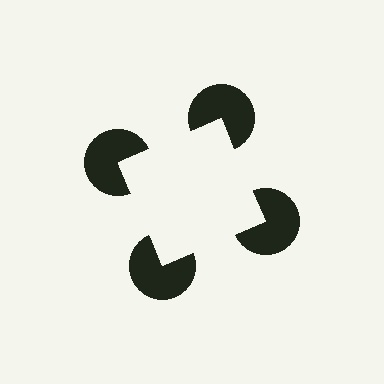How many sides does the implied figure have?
4 sides.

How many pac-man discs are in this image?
There are 4 — one at each vertex of the illusory square.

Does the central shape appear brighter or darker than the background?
It typically appears slightly brighter than the background, even though no actual brightness change is drawn.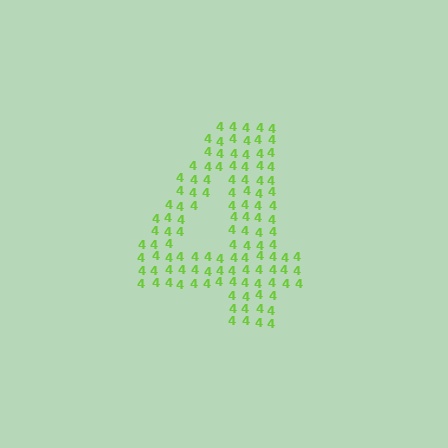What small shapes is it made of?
It is made of small digit 4's.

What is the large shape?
The large shape is the digit 4.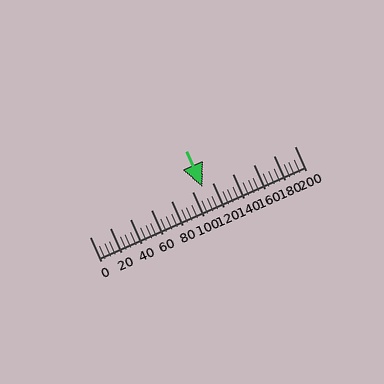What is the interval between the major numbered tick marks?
The major tick marks are spaced 20 units apart.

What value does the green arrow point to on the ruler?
The green arrow points to approximately 110.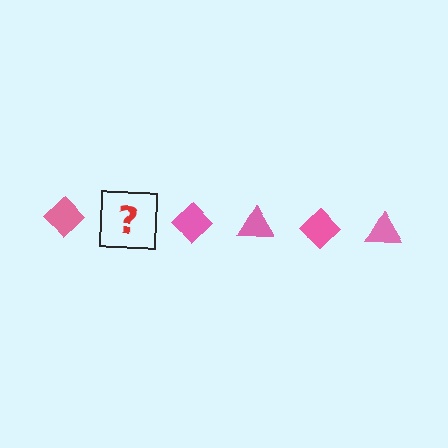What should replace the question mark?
The question mark should be replaced with a pink triangle.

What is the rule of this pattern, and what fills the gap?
The rule is that the pattern cycles through diamond, triangle shapes in pink. The gap should be filled with a pink triangle.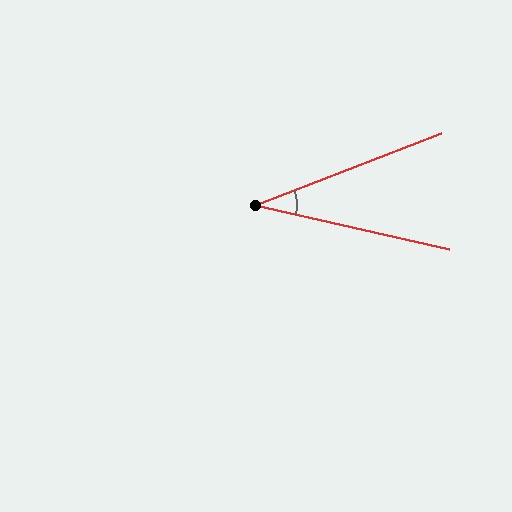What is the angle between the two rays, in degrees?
Approximately 34 degrees.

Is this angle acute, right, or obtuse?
It is acute.